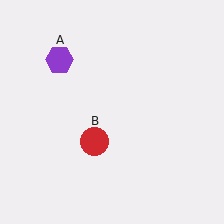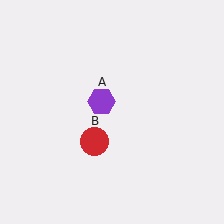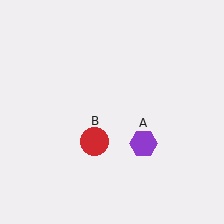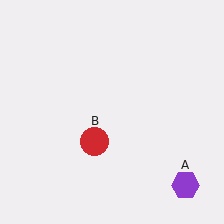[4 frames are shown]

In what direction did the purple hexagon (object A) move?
The purple hexagon (object A) moved down and to the right.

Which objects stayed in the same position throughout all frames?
Red circle (object B) remained stationary.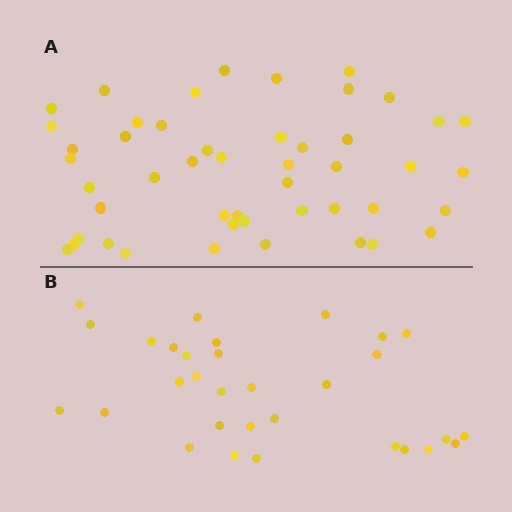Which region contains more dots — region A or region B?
Region A (the top region) has more dots.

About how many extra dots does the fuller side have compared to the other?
Region A has approximately 15 more dots than region B.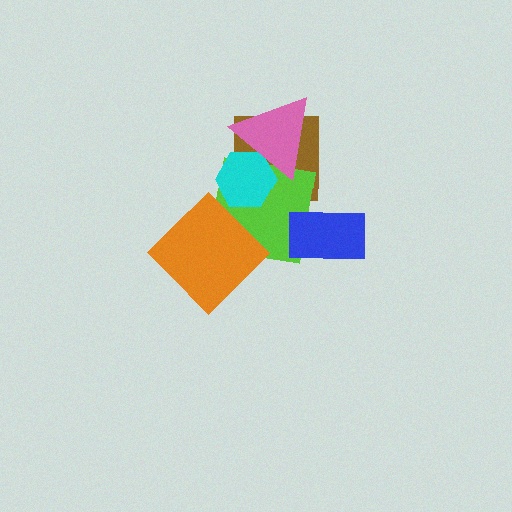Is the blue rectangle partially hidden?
No, no other shape covers it.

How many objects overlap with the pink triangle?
3 objects overlap with the pink triangle.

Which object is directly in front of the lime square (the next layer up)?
The cyan hexagon is directly in front of the lime square.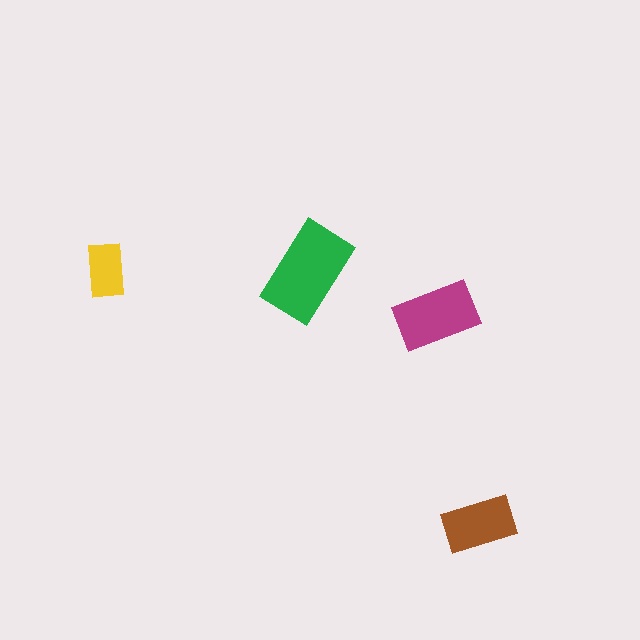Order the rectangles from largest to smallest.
the green one, the magenta one, the brown one, the yellow one.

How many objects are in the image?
There are 4 objects in the image.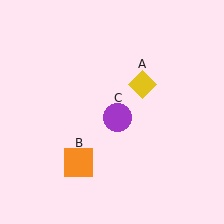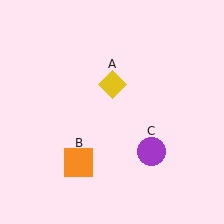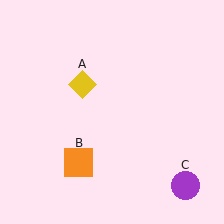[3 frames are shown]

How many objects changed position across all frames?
2 objects changed position: yellow diamond (object A), purple circle (object C).